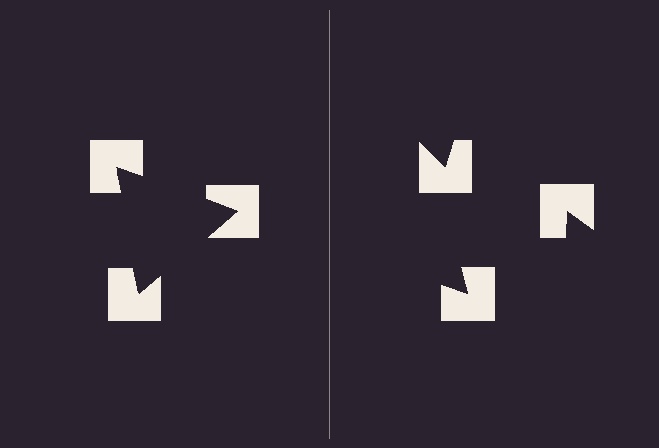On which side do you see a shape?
An illusory triangle appears on the left side. On the right side the wedge cuts are rotated, so no coherent shape forms.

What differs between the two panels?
The notched squares are positioned identically on both sides; only the wedge orientations differ. On the left they align to a triangle; on the right they are misaligned.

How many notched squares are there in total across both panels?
6 — 3 on each side.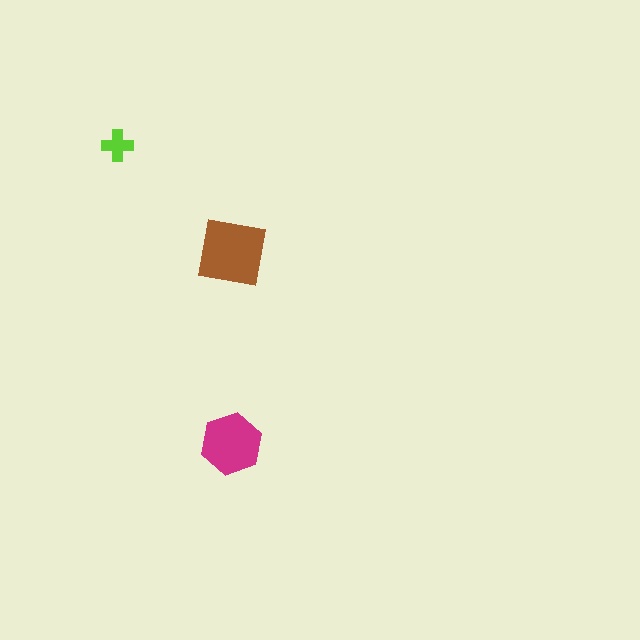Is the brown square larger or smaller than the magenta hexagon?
Larger.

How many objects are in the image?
There are 3 objects in the image.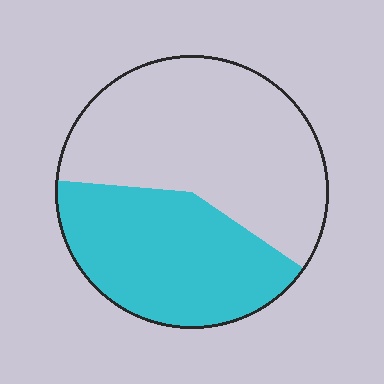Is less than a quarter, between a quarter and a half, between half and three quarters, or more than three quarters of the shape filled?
Between a quarter and a half.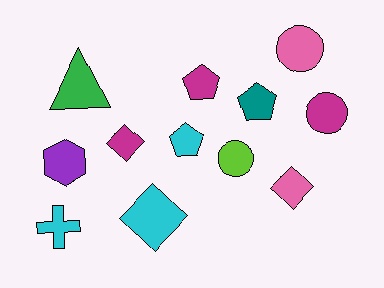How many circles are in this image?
There are 3 circles.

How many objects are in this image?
There are 12 objects.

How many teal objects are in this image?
There is 1 teal object.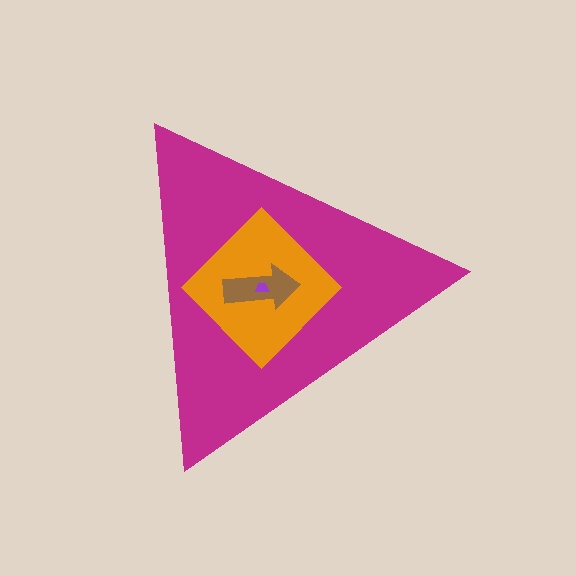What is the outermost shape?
The magenta triangle.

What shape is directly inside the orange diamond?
The brown arrow.